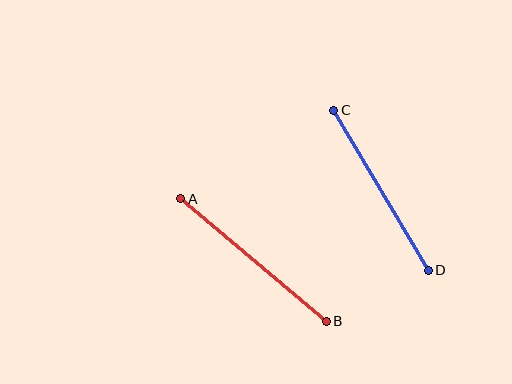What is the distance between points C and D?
The distance is approximately 186 pixels.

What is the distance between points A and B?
The distance is approximately 190 pixels.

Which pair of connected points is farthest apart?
Points A and B are farthest apart.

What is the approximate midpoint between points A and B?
The midpoint is at approximately (253, 260) pixels.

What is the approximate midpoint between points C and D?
The midpoint is at approximately (381, 190) pixels.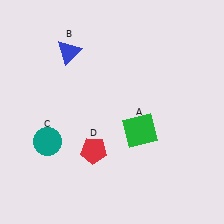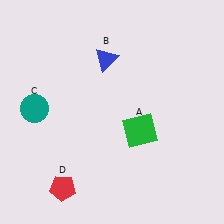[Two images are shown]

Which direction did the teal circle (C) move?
The teal circle (C) moved up.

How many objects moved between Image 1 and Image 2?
3 objects moved between the two images.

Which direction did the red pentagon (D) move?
The red pentagon (D) moved down.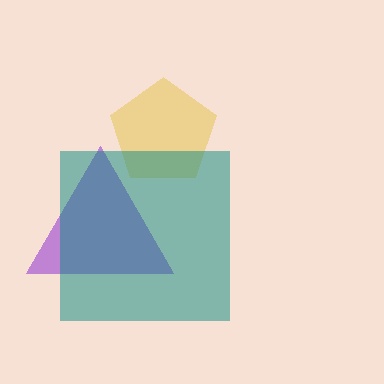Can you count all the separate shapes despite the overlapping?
Yes, there are 3 separate shapes.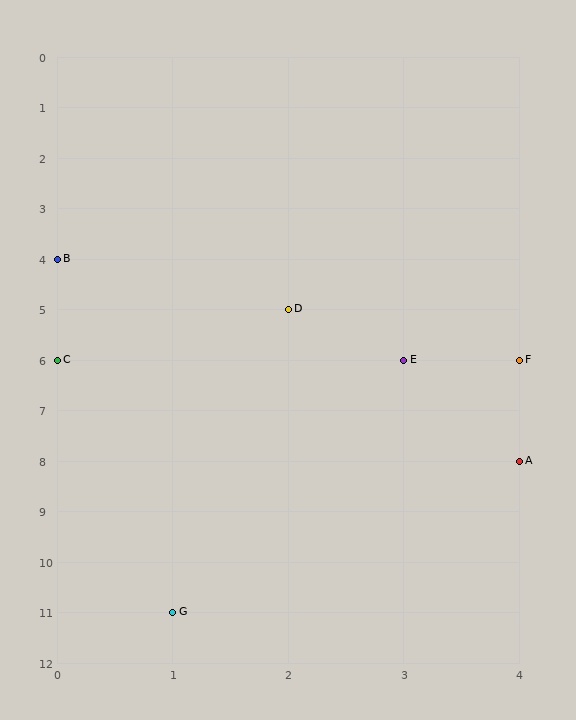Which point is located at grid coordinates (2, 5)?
Point D is at (2, 5).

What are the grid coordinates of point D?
Point D is at grid coordinates (2, 5).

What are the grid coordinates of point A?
Point A is at grid coordinates (4, 8).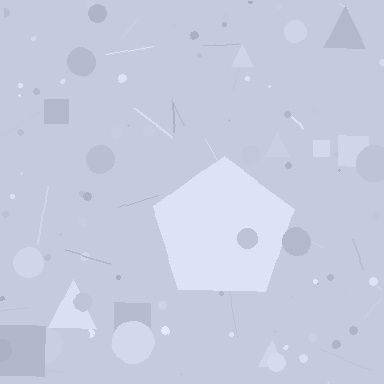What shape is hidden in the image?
A pentagon is hidden in the image.